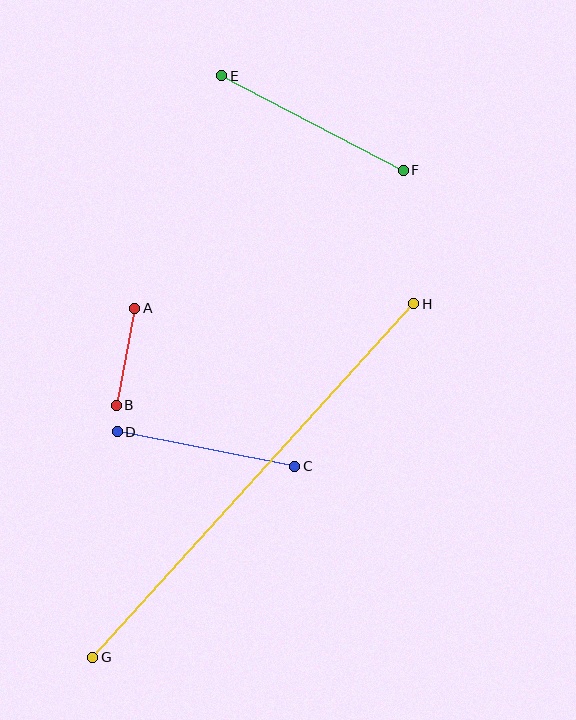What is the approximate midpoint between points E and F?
The midpoint is at approximately (312, 123) pixels.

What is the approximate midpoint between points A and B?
The midpoint is at approximately (125, 357) pixels.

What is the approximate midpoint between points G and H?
The midpoint is at approximately (253, 481) pixels.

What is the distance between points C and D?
The distance is approximately 181 pixels.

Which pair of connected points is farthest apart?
Points G and H are farthest apart.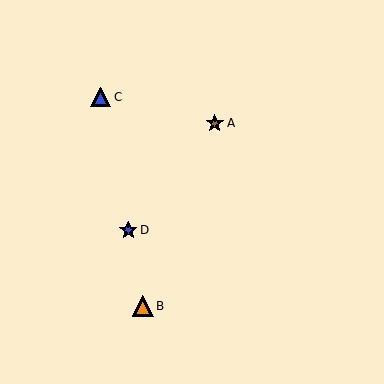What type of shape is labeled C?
Shape C is a blue triangle.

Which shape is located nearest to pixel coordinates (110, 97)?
The blue triangle (labeled C) at (101, 97) is nearest to that location.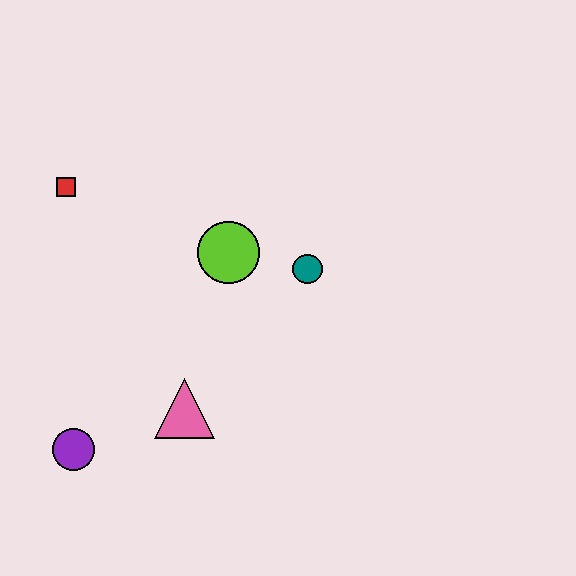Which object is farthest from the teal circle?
The purple circle is farthest from the teal circle.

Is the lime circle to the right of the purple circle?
Yes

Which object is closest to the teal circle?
The lime circle is closest to the teal circle.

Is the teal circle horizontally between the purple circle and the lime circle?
No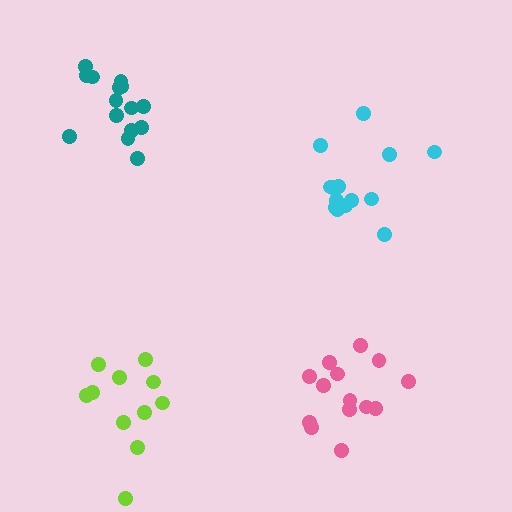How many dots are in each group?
Group 1: 14 dots, Group 2: 11 dots, Group 3: 15 dots, Group 4: 15 dots (55 total).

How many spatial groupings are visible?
There are 4 spatial groupings.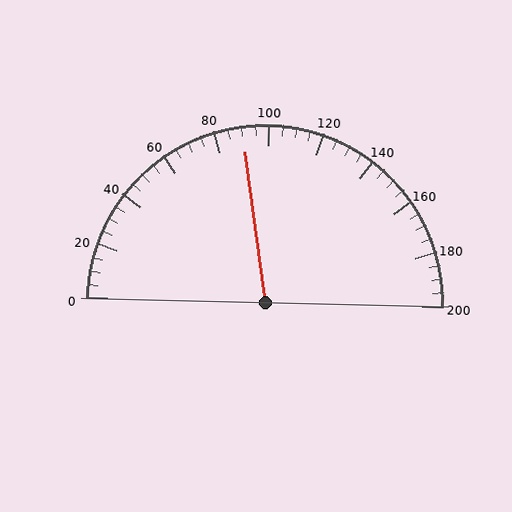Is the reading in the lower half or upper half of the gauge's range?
The reading is in the lower half of the range (0 to 200).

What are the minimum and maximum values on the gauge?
The gauge ranges from 0 to 200.